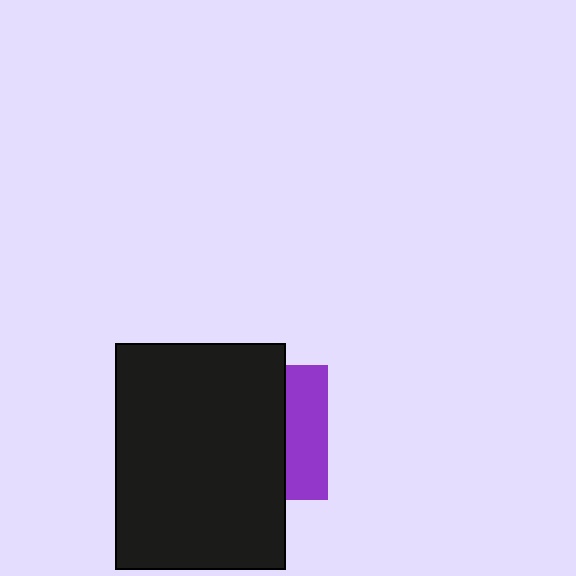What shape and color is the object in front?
The object in front is a black rectangle.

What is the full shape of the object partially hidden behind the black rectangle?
The partially hidden object is a purple square.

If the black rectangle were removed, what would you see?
You would see the complete purple square.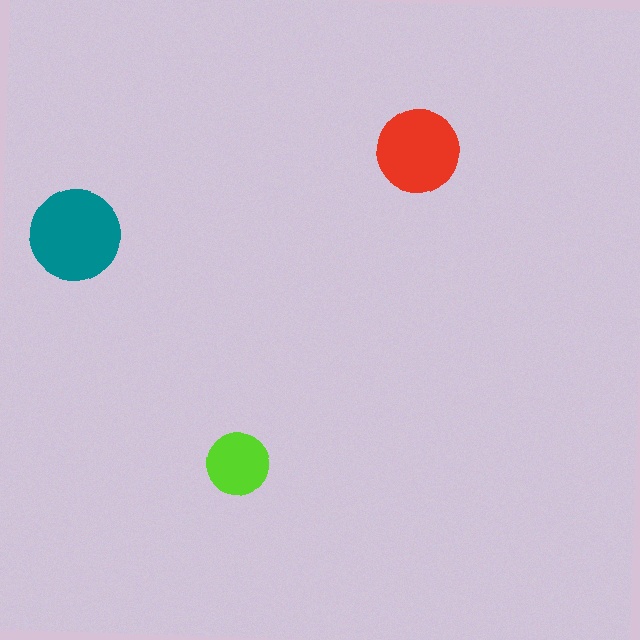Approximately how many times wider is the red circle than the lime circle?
About 1.5 times wider.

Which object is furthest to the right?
The red circle is rightmost.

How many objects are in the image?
There are 3 objects in the image.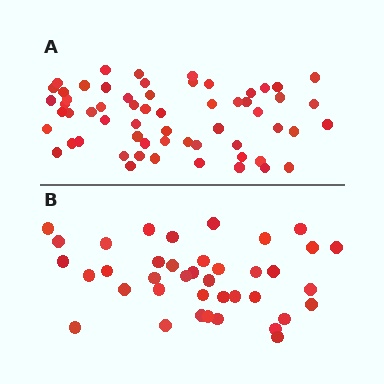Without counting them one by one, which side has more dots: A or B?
Region A (the top region) has more dots.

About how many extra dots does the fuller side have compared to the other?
Region A has approximately 20 more dots than region B.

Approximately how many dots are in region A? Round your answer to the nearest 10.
About 60 dots.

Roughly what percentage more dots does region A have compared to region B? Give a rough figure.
About 55% more.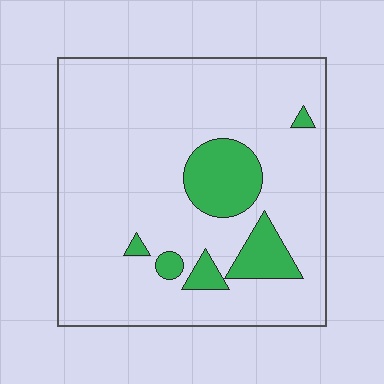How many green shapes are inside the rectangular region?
6.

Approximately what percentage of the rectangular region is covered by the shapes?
Approximately 15%.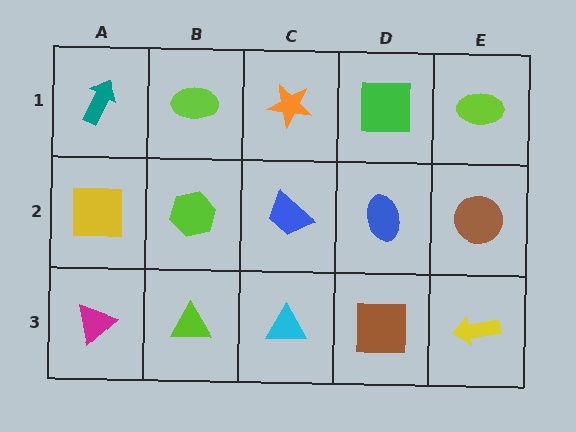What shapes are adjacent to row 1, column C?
A blue trapezoid (row 2, column C), a lime ellipse (row 1, column B), a green square (row 1, column D).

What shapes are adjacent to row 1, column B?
A lime hexagon (row 2, column B), a teal arrow (row 1, column A), an orange star (row 1, column C).